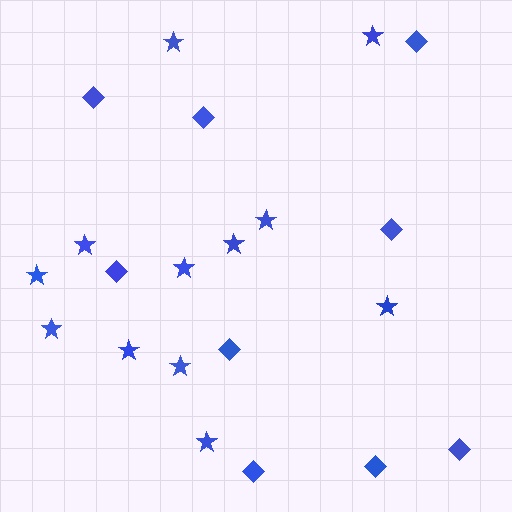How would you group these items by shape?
There are 2 groups: one group of stars (12) and one group of diamonds (9).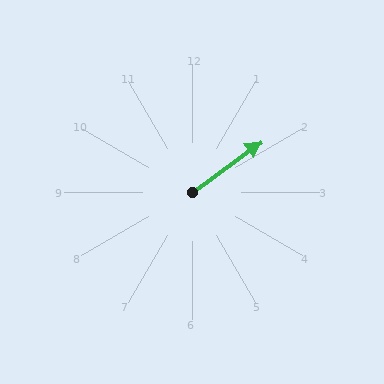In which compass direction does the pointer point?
Northeast.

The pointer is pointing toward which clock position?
Roughly 2 o'clock.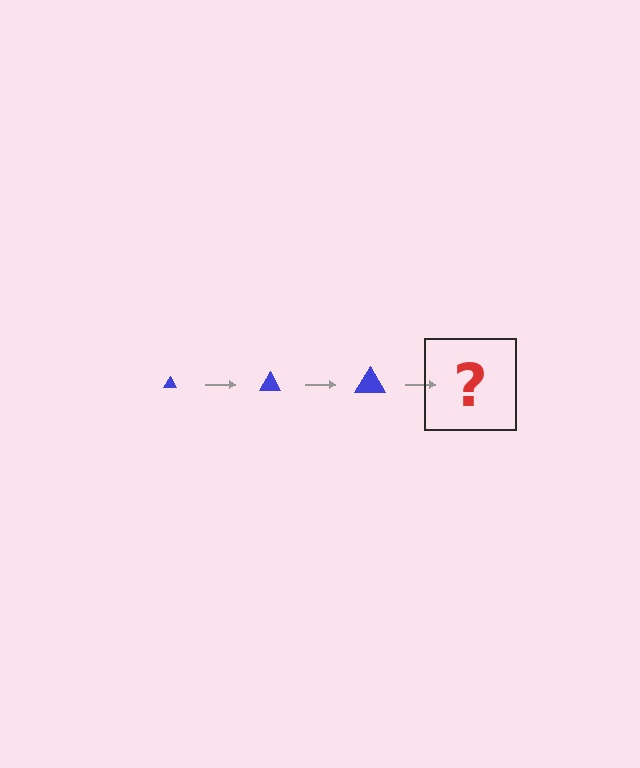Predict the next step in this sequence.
The next step is a blue triangle, larger than the previous one.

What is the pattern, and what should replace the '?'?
The pattern is that the triangle gets progressively larger each step. The '?' should be a blue triangle, larger than the previous one.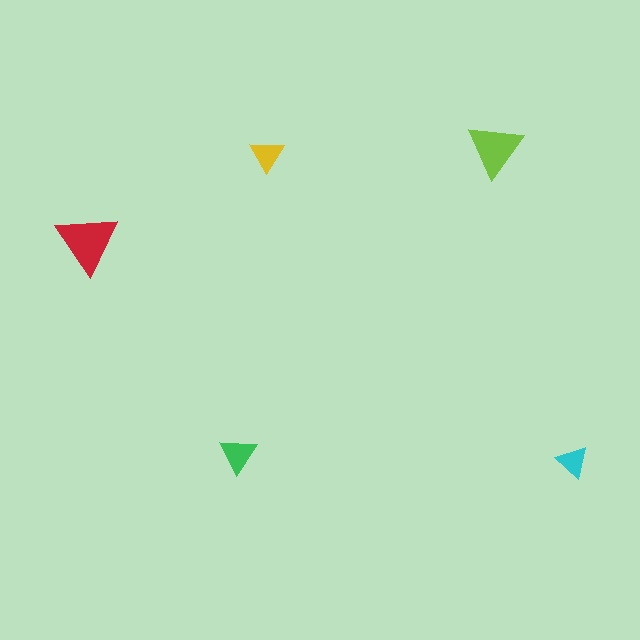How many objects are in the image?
There are 5 objects in the image.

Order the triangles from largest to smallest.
the red one, the lime one, the green one, the yellow one, the cyan one.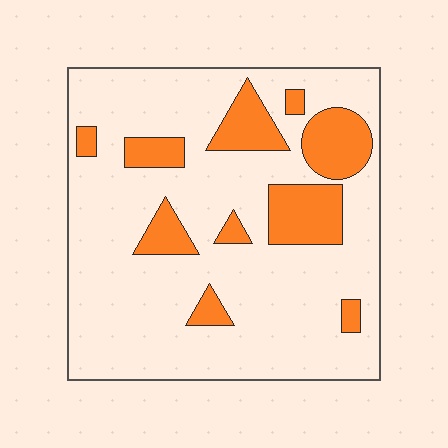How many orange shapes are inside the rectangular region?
10.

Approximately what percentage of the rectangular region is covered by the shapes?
Approximately 20%.